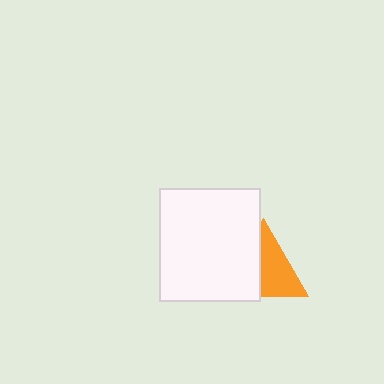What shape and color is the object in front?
The object in front is a white rectangle.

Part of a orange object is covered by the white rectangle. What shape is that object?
It is a triangle.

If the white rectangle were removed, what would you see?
You would see the complete orange triangle.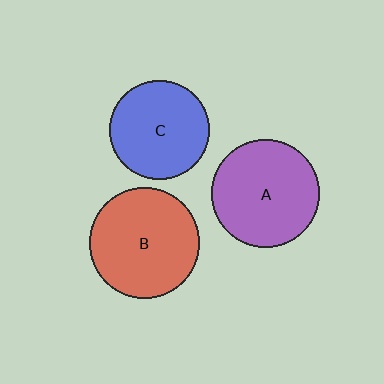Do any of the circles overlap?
No, none of the circles overlap.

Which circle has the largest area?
Circle B (red).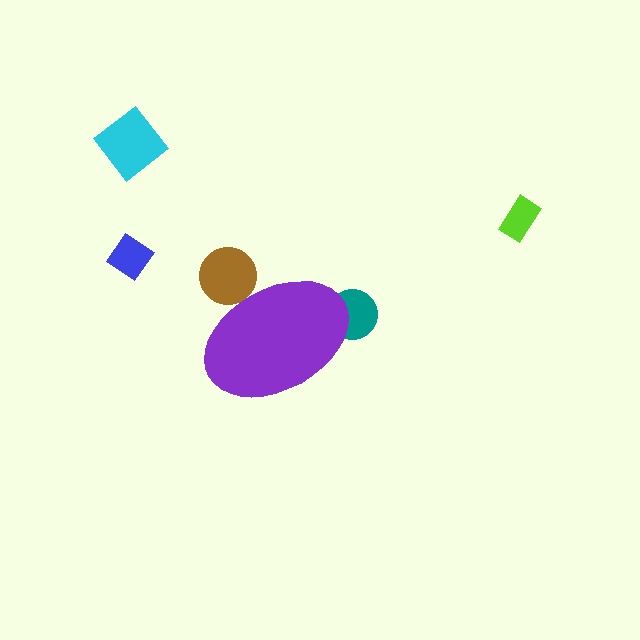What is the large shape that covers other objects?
A purple ellipse.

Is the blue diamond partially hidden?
No, the blue diamond is fully visible.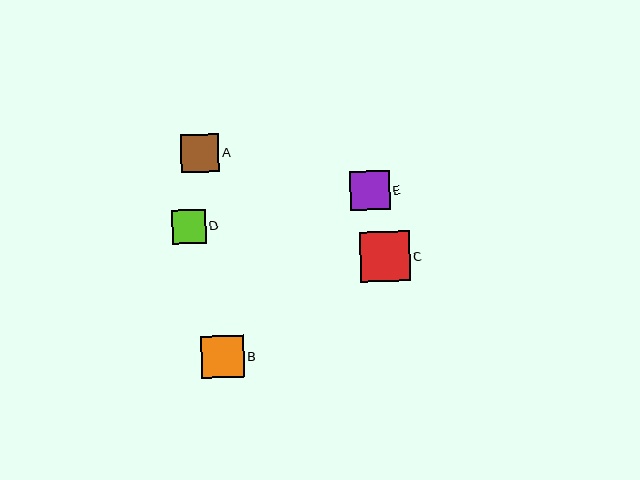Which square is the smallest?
Square D is the smallest with a size of approximately 33 pixels.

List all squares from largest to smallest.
From largest to smallest: C, B, E, A, D.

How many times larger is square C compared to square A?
Square C is approximately 1.3 times the size of square A.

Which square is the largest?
Square C is the largest with a size of approximately 49 pixels.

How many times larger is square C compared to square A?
Square C is approximately 1.3 times the size of square A.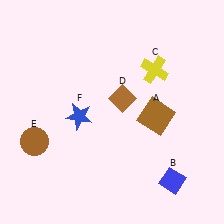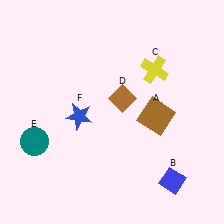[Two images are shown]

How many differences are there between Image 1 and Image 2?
There is 1 difference between the two images.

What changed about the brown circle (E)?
In Image 1, E is brown. In Image 2, it changed to teal.